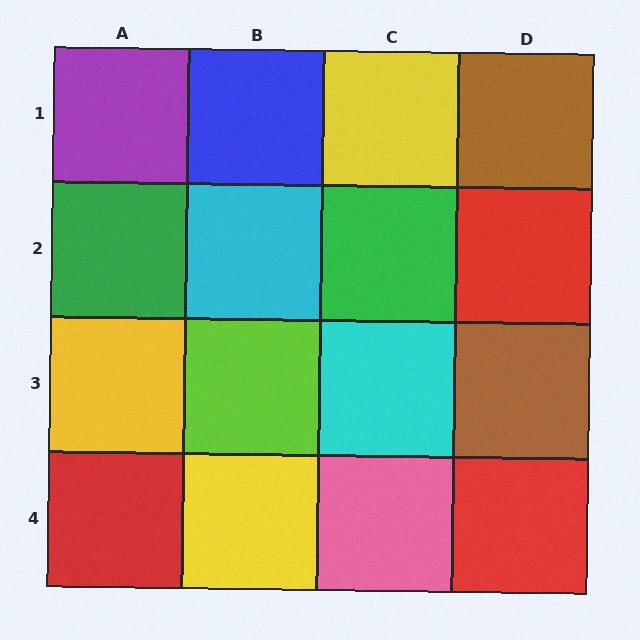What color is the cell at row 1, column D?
Brown.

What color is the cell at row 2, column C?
Green.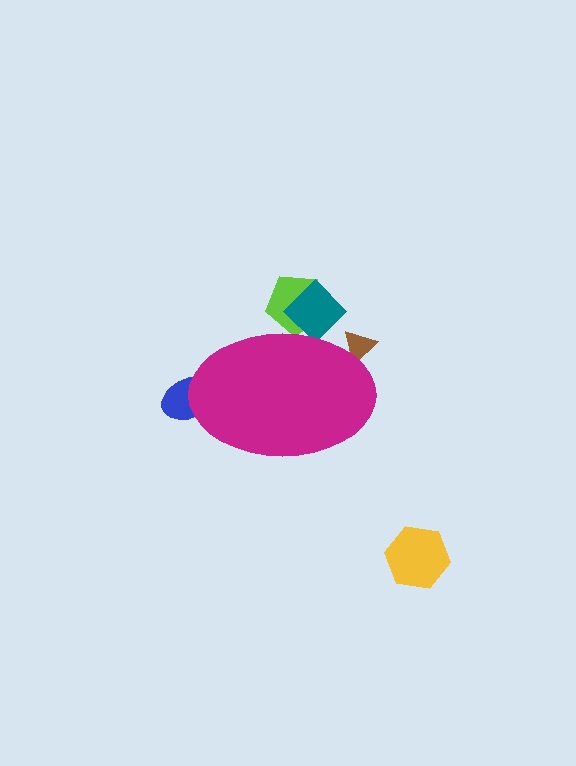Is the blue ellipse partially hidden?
Yes, the blue ellipse is partially hidden behind the magenta ellipse.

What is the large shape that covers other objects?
A magenta ellipse.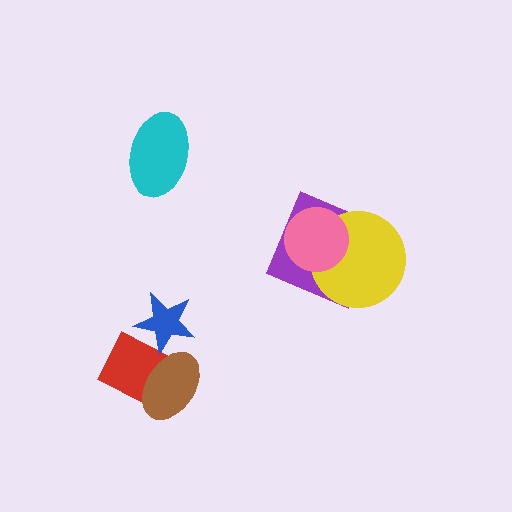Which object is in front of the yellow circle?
The pink circle is in front of the yellow circle.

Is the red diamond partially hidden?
Yes, it is partially covered by another shape.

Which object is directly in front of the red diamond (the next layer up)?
The blue star is directly in front of the red diamond.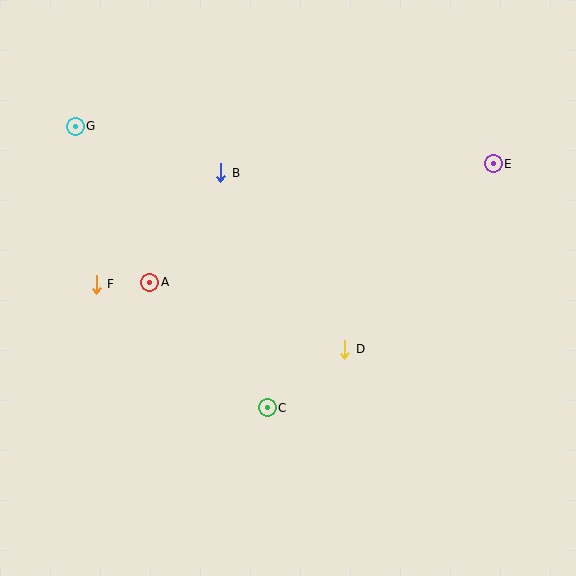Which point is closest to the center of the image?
Point D at (345, 349) is closest to the center.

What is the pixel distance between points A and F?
The distance between A and F is 54 pixels.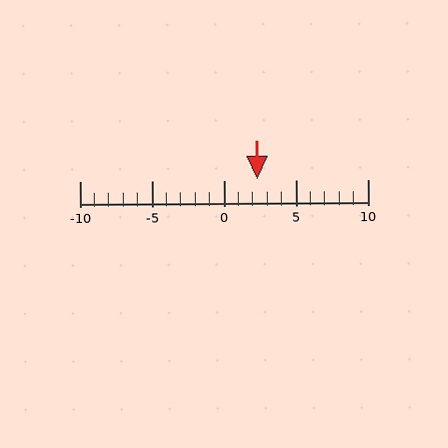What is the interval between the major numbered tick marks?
The major tick marks are spaced 5 units apart.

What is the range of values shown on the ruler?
The ruler shows values from -10 to 10.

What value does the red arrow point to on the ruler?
The red arrow points to approximately 2.